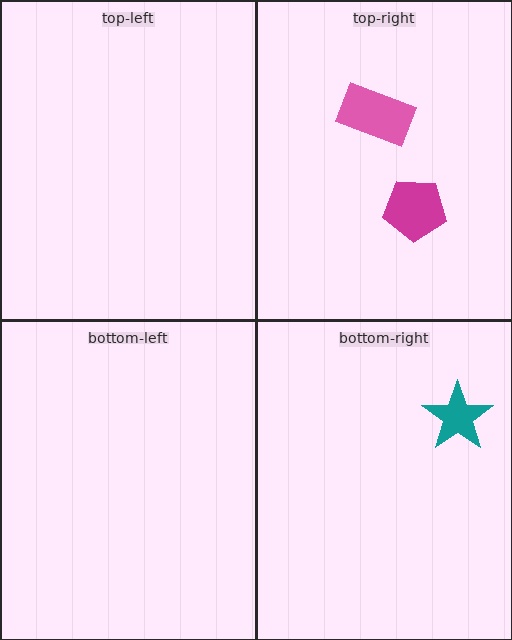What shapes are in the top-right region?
The magenta pentagon, the pink rectangle.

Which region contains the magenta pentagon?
The top-right region.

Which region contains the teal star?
The bottom-right region.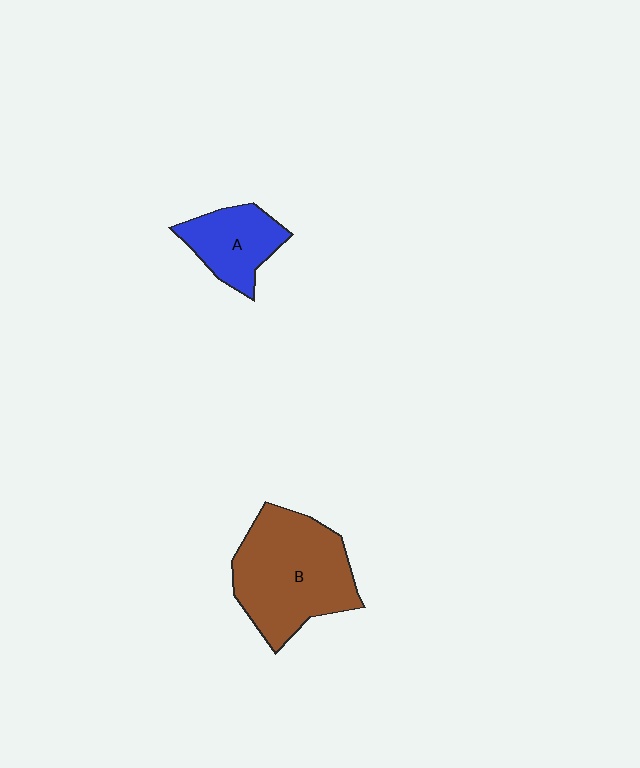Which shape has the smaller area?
Shape A (blue).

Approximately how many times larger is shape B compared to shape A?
Approximately 2.0 times.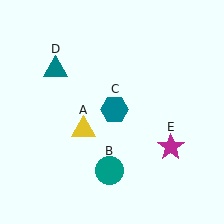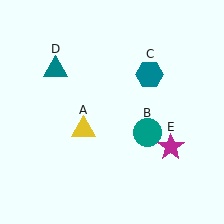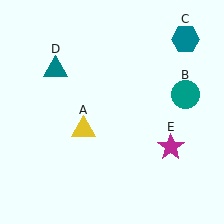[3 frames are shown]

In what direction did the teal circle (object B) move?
The teal circle (object B) moved up and to the right.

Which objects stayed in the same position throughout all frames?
Yellow triangle (object A) and teal triangle (object D) and magenta star (object E) remained stationary.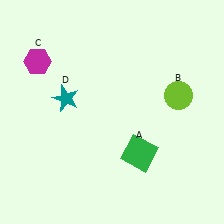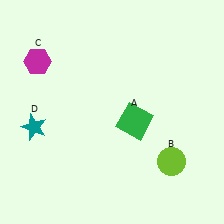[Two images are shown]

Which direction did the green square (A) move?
The green square (A) moved up.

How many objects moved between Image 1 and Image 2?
3 objects moved between the two images.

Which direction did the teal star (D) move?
The teal star (D) moved left.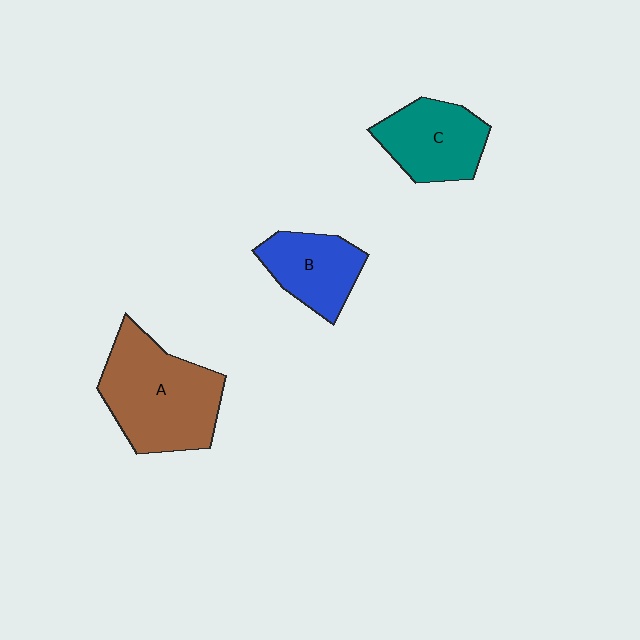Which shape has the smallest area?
Shape B (blue).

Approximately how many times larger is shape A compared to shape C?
Approximately 1.6 times.